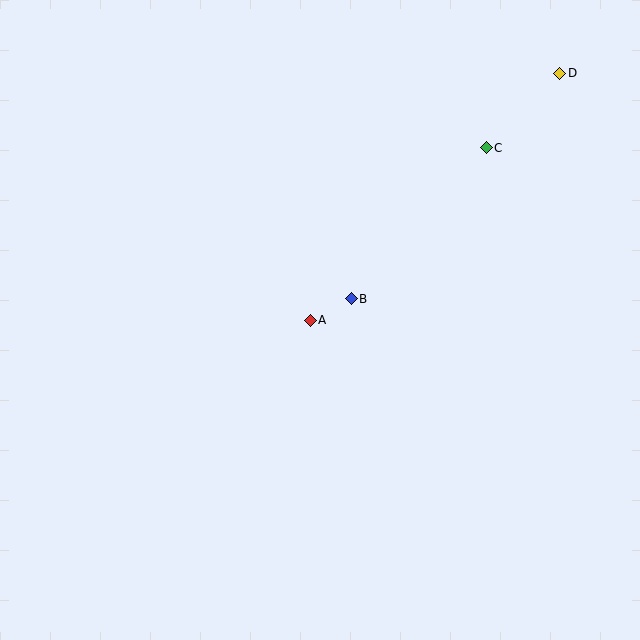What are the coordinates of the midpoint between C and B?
The midpoint between C and B is at (419, 223).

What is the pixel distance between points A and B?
The distance between A and B is 46 pixels.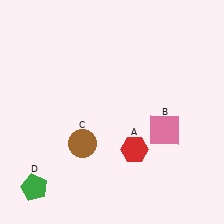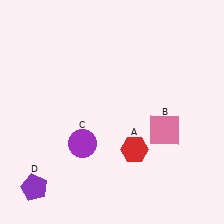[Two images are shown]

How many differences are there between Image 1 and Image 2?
There are 2 differences between the two images.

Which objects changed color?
C changed from brown to purple. D changed from green to purple.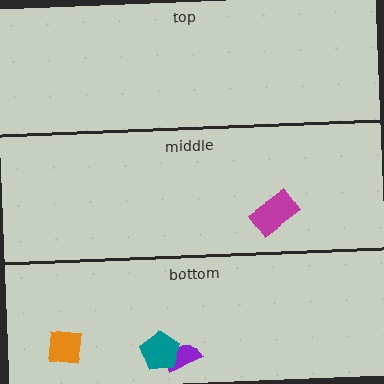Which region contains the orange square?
The bottom region.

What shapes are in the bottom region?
The purple semicircle, the teal pentagon, the orange square.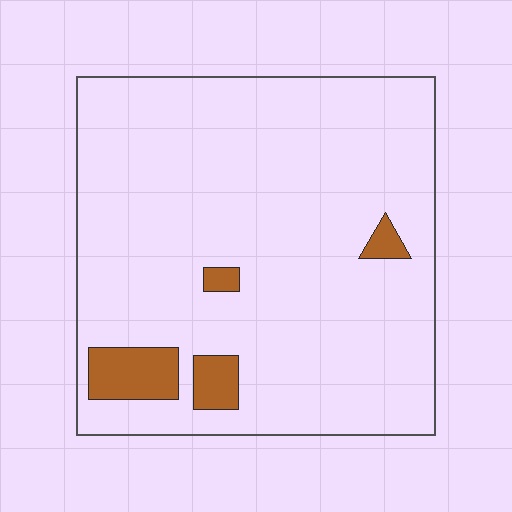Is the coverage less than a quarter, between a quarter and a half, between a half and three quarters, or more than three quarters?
Less than a quarter.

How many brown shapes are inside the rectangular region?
4.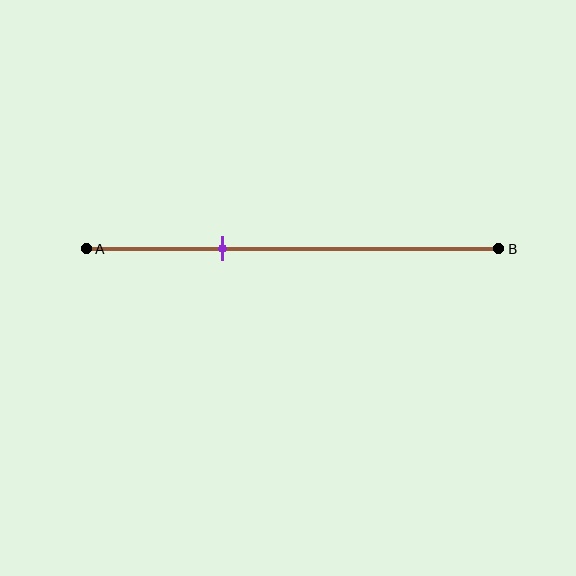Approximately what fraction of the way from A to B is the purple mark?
The purple mark is approximately 35% of the way from A to B.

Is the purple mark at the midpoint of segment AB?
No, the mark is at about 35% from A, not at the 50% midpoint.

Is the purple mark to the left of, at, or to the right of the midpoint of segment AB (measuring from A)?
The purple mark is to the left of the midpoint of segment AB.